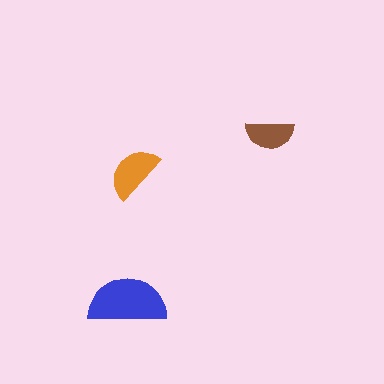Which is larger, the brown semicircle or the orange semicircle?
The orange one.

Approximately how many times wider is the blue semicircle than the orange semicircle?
About 1.5 times wider.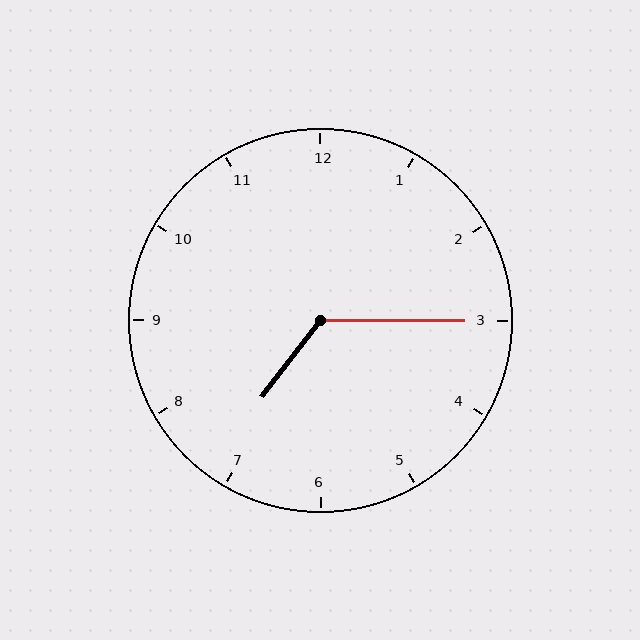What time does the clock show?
7:15.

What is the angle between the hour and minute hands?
Approximately 128 degrees.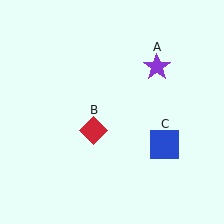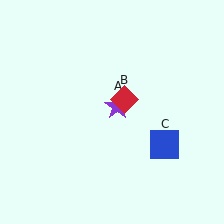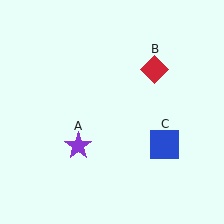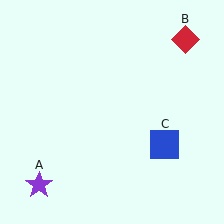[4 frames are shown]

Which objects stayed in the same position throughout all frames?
Blue square (object C) remained stationary.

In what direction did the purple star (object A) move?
The purple star (object A) moved down and to the left.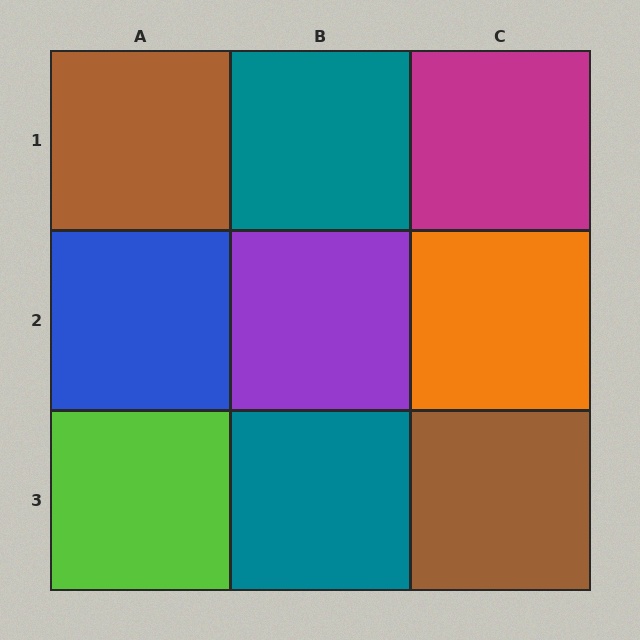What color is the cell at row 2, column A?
Blue.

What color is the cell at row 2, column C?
Orange.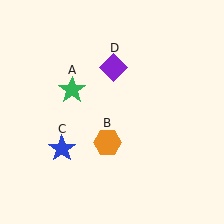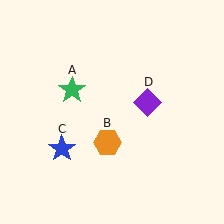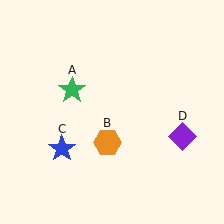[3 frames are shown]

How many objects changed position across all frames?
1 object changed position: purple diamond (object D).